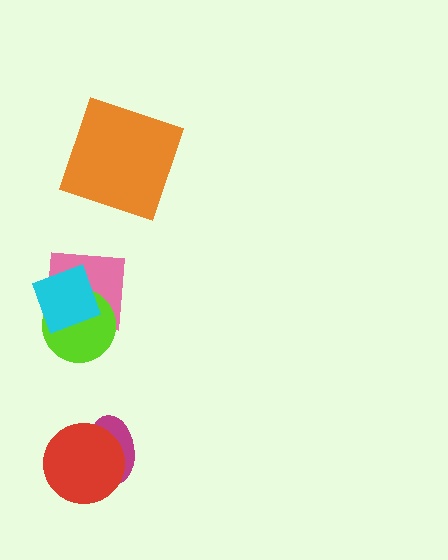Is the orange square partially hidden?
No, no other shape covers it.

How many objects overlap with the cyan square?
2 objects overlap with the cyan square.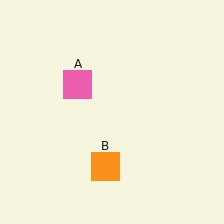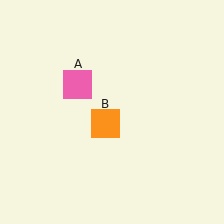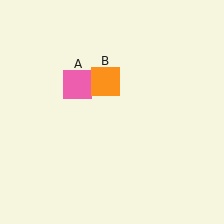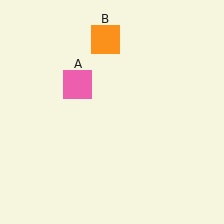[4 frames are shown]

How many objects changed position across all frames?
1 object changed position: orange square (object B).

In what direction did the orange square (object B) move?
The orange square (object B) moved up.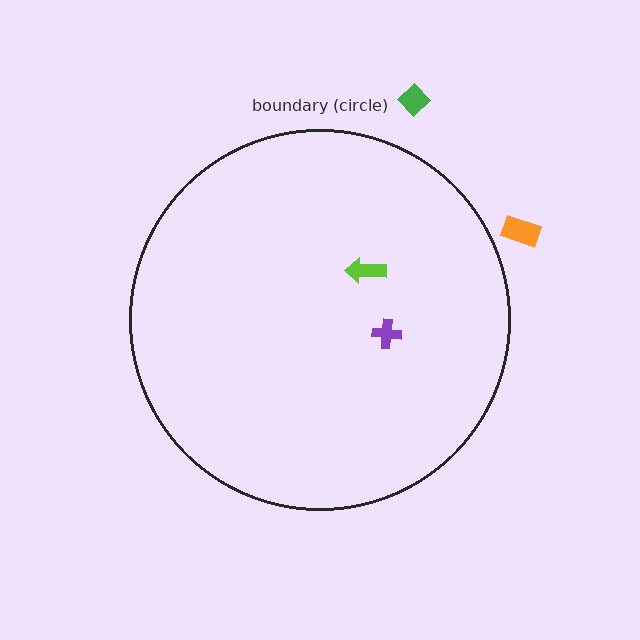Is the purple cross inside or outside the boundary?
Inside.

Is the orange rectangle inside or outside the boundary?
Outside.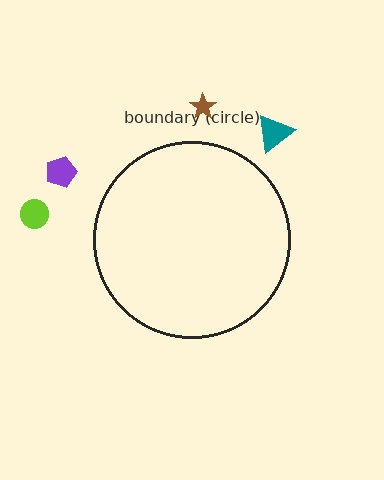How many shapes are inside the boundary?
0 inside, 4 outside.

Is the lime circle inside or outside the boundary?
Outside.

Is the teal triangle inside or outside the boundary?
Outside.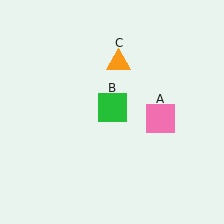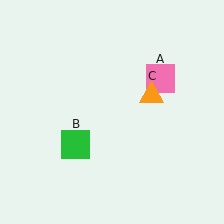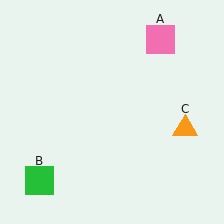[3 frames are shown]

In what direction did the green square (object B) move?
The green square (object B) moved down and to the left.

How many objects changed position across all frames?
3 objects changed position: pink square (object A), green square (object B), orange triangle (object C).